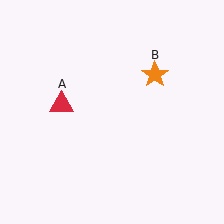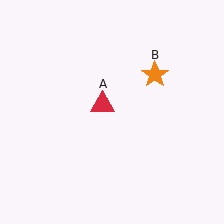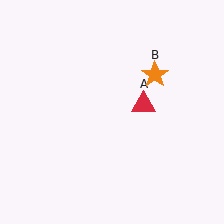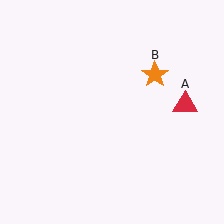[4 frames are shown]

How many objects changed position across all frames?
1 object changed position: red triangle (object A).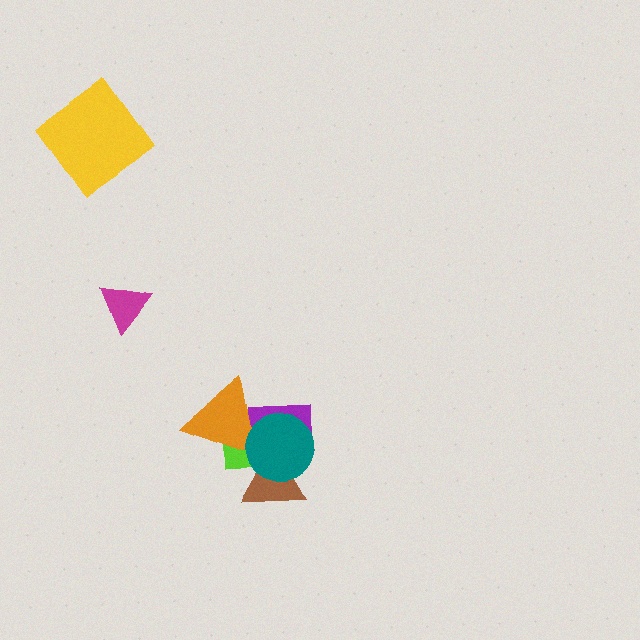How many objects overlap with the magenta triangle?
0 objects overlap with the magenta triangle.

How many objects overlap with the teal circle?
4 objects overlap with the teal circle.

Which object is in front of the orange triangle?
The teal circle is in front of the orange triangle.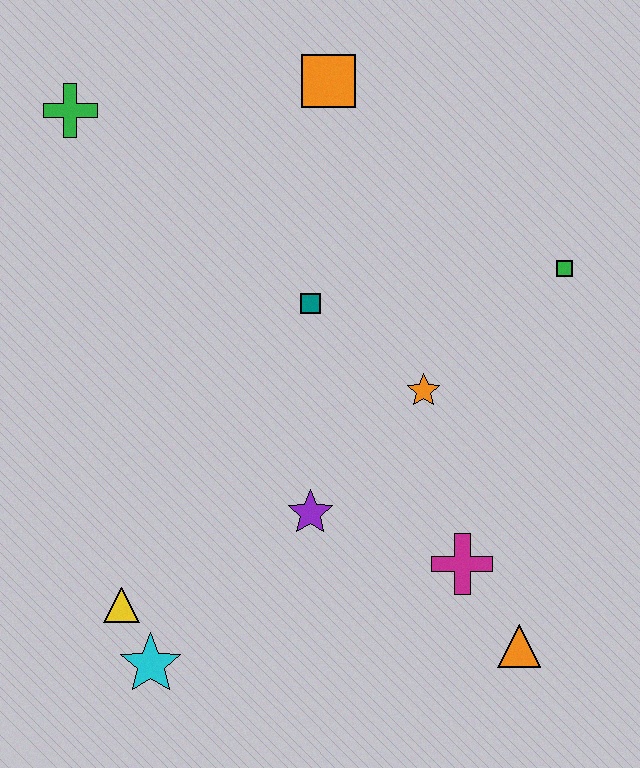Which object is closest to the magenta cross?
The orange triangle is closest to the magenta cross.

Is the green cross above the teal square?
Yes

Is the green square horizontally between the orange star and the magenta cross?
No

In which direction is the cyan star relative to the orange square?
The cyan star is below the orange square.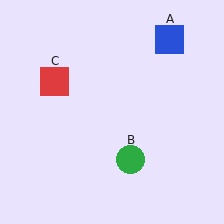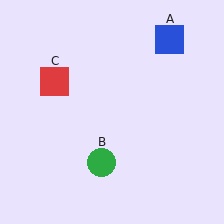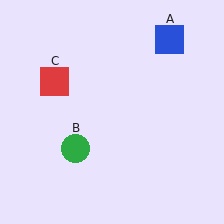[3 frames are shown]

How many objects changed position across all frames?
1 object changed position: green circle (object B).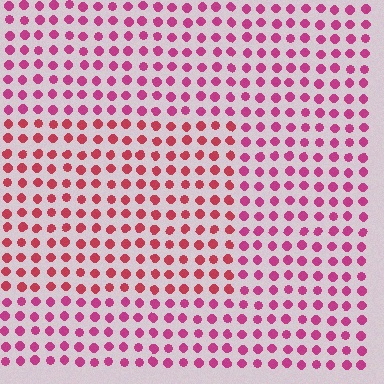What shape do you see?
I see a rectangle.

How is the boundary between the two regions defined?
The boundary is defined purely by a slight shift in hue (about 24 degrees). Spacing, size, and orientation are identical on both sides.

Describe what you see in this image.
The image is filled with small magenta elements in a uniform arrangement. A rectangle-shaped region is visible where the elements are tinted to a slightly different hue, forming a subtle color boundary.